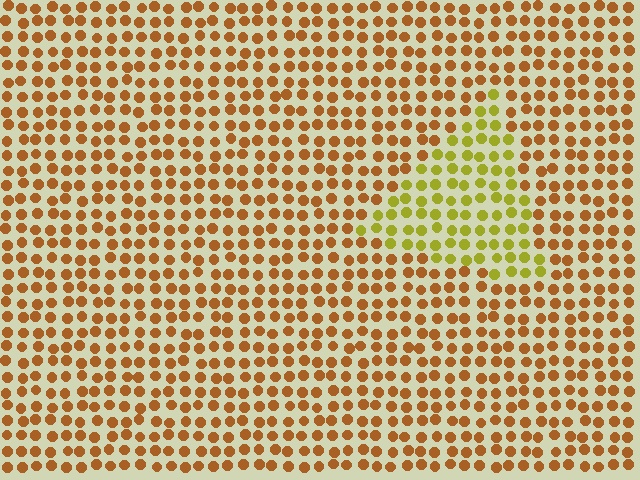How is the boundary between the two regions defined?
The boundary is defined purely by a slight shift in hue (about 39 degrees). Spacing, size, and orientation are identical on both sides.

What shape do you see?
I see a triangle.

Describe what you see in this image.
The image is filled with small brown elements in a uniform arrangement. A triangle-shaped region is visible where the elements are tinted to a slightly different hue, forming a subtle color boundary.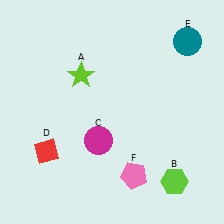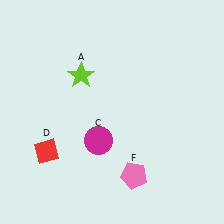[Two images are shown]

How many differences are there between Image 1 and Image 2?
There are 2 differences between the two images.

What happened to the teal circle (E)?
The teal circle (E) was removed in Image 2. It was in the top-right area of Image 1.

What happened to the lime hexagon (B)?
The lime hexagon (B) was removed in Image 2. It was in the bottom-right area of Image 1.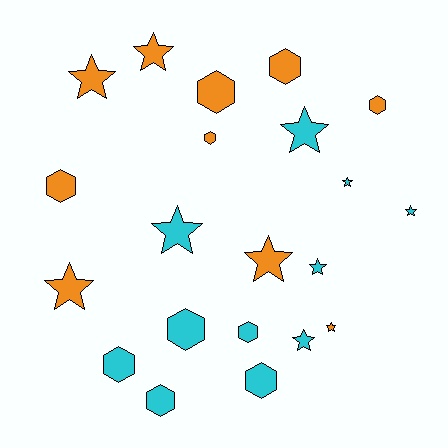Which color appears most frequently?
Cyan, with 11 objects.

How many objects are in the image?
There are 21 objects.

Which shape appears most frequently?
Star, with 11 objects.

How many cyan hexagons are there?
There are 5 cyan hexagons.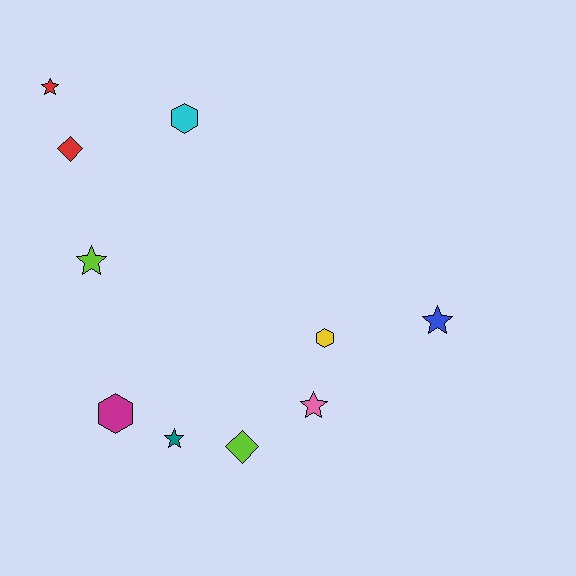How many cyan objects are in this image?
There is 1 cyan object.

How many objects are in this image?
There are 10 objects.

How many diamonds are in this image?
There are 2 diamonds.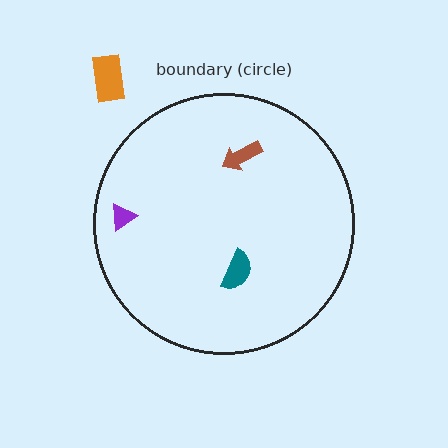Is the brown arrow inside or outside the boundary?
Inside.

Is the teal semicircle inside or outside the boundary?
Inside.